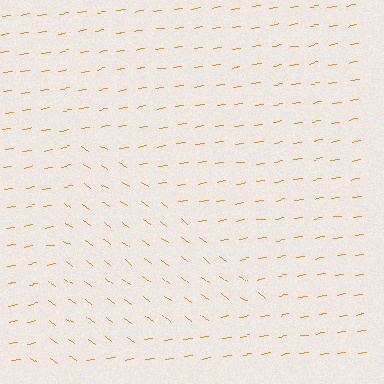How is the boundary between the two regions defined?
The boundary is defined purely by a change in line orientation (approximately 45 degrees difference). All lines are the same color and thickness.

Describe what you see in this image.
The image is filled with small orange line segments. A triangle region in the image has lines oriented differently from the surrounding lines, creating a visible texture boundary.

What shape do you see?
I see a triangle.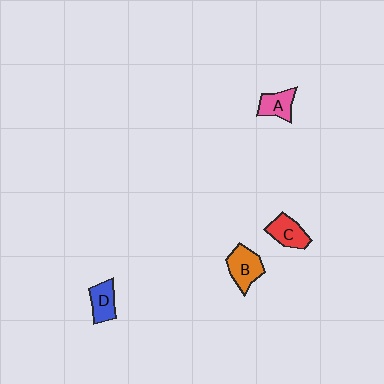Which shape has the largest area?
Shape B (orange).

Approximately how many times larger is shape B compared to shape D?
Approximately 1.2 times.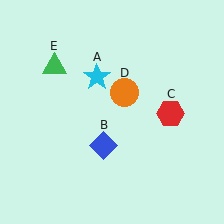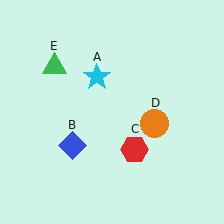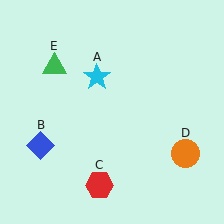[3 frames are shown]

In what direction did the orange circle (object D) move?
The orange circle (object D) moved down and to the right.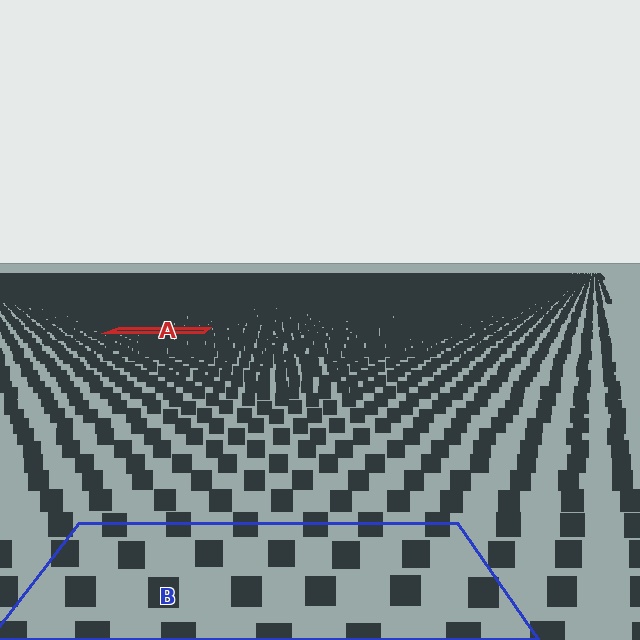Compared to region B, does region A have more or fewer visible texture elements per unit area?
Region A has more texture elements per unit area — they are packed more densely because it is farther away.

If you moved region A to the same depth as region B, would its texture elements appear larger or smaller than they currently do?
They would appear larger. At a closer depth, the same texture elements are projected at a bigger on-screen size.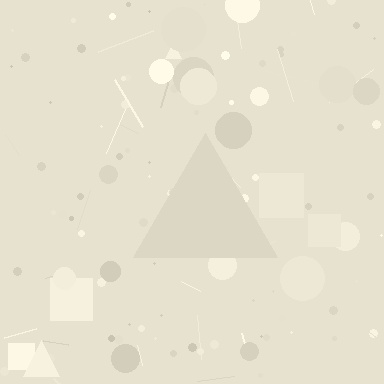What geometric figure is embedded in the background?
A triangle is embedded in the background.